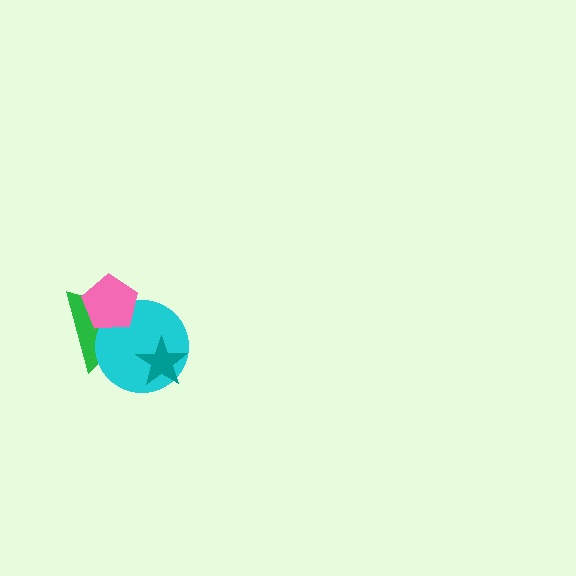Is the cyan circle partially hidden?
Yes, it is partially covered by another shape.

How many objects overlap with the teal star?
1 object overlaps with the teal star.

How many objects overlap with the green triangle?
2 objects overlap with the green triangle.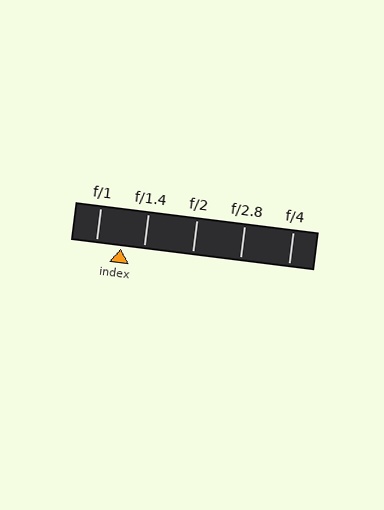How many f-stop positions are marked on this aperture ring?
There are 5 f-stop positions marked.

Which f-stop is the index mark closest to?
The index mark is closest to f/1.4.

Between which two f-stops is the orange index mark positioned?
The index mark is between f/1 and f/1.4.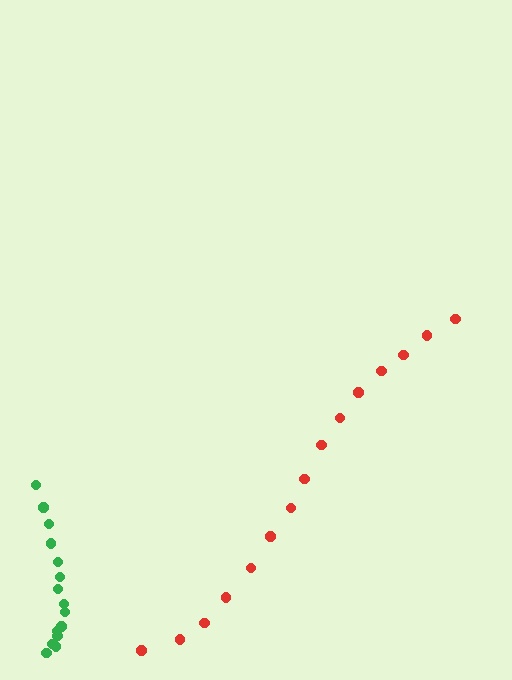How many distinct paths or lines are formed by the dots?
There are 2 distinct paths.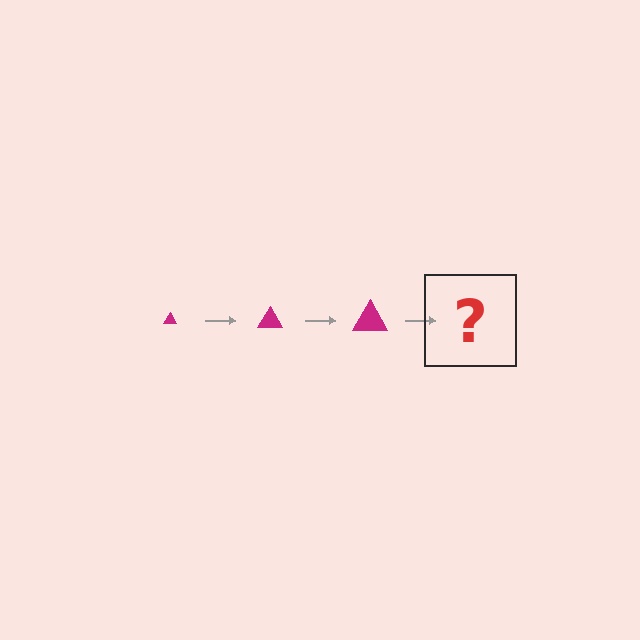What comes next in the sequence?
The next element should be a magenta triangle, larger than the previous one.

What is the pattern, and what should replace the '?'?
The pattern is that the triangle gets progressively larger each step. The '?' should be a magenta triangle, larger than the previous one.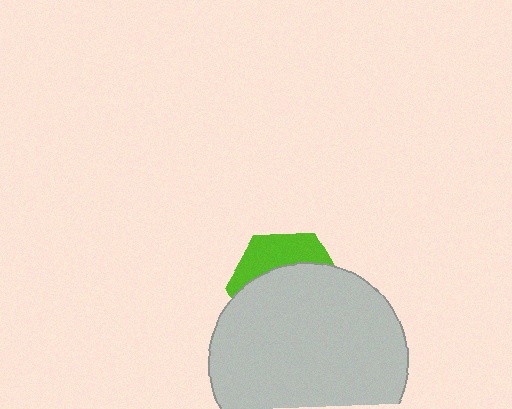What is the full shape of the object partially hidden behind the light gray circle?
The partially hidden object is a lime hexagon.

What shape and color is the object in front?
The object in front is a light gray circle.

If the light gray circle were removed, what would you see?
You would see the complete lime hexagon.